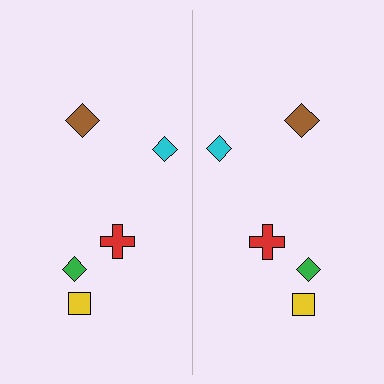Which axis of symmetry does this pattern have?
The pattern has a vertical axis of symmetry running through the center of the image.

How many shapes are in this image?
There are 10 shapes in this image.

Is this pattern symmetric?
Yes, this pattern has bilateral (reflection) symmetry.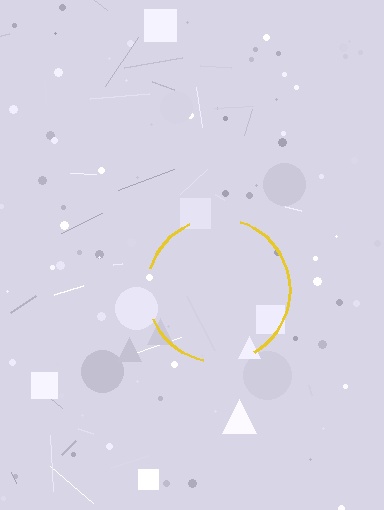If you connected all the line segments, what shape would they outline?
They would outline a circle.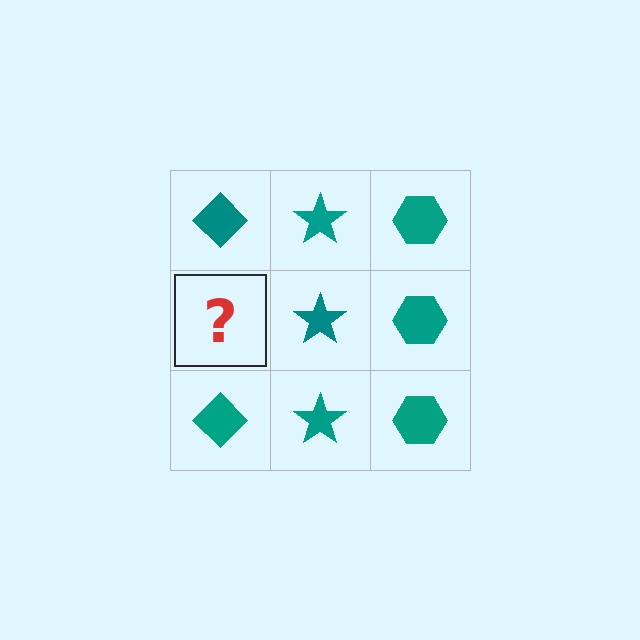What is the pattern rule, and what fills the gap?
The rule is that each column has a consistent shape. The gap should be filled with a teal diamond.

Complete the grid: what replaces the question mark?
The question mark should be replaced with a teal diamond.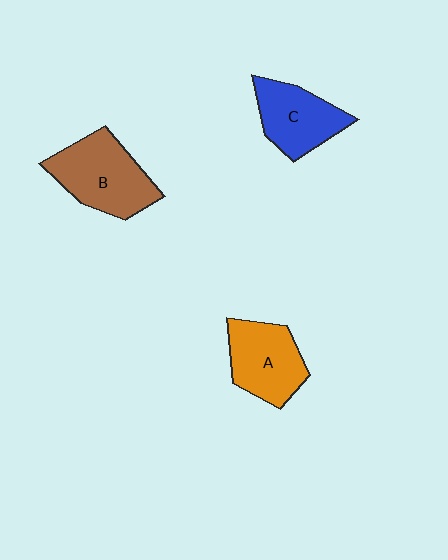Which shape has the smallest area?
Shape C (blue).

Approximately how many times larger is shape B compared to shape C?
Approximately 1.3 times.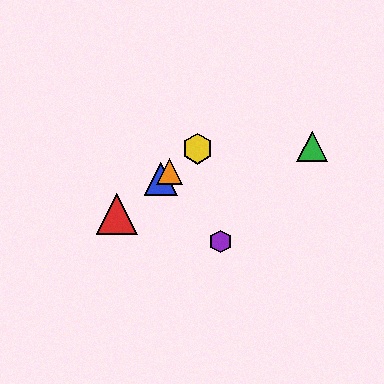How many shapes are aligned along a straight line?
4 shapes (the red triangle, the blue triangle, the yellow hexagon, the orange triangle) are aligned along a straight line.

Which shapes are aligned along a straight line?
The red triangle, the blue triangle, the yellow hexagon, the orange triangle are aligned along a straight line.